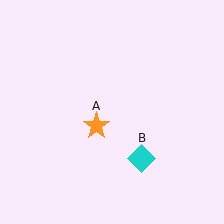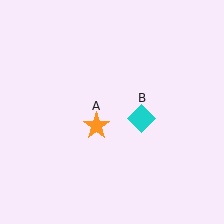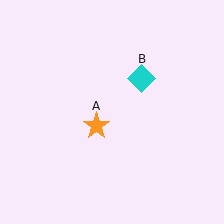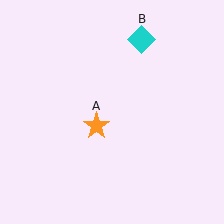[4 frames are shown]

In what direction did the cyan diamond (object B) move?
The cyan diamond (object B) moved up.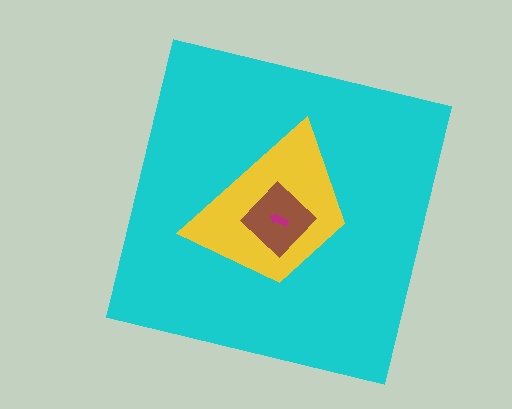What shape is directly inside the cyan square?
The yellow trapezoid.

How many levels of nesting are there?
4.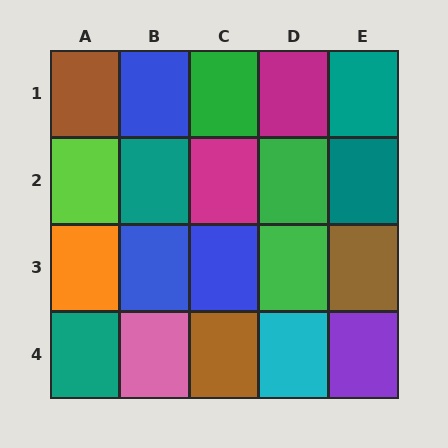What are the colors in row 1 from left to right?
Brown, blue, green, magenta, teal.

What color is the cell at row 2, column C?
Magenta.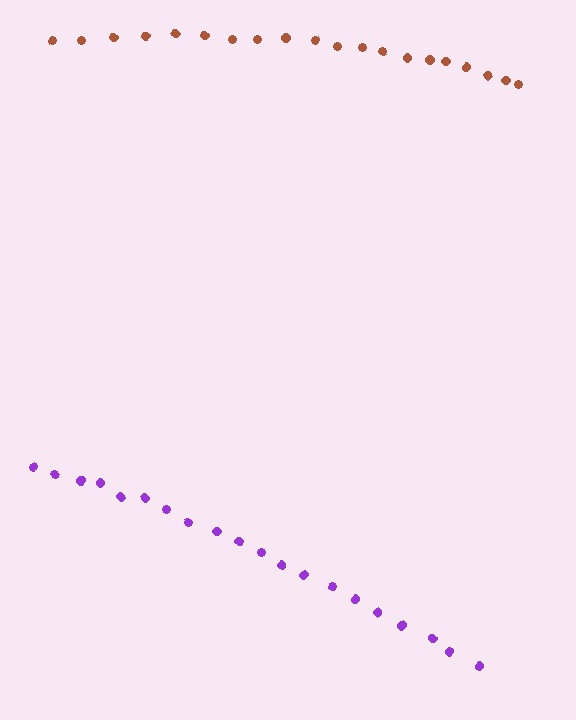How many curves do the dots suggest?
There are 2 distinct paths.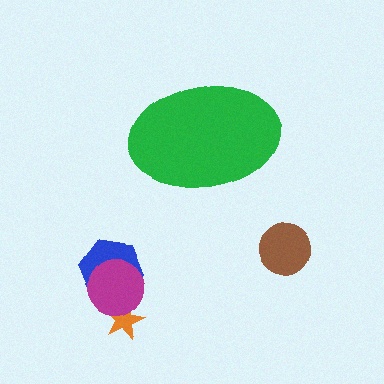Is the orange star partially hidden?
No, the orange star is fully visible.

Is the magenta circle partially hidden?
No, the magenta circle is fully visible.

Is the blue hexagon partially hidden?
No, the blue hexagon is fully visible.